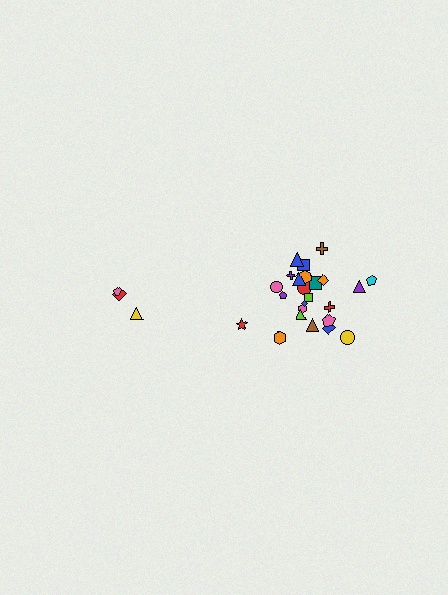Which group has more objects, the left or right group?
The right group.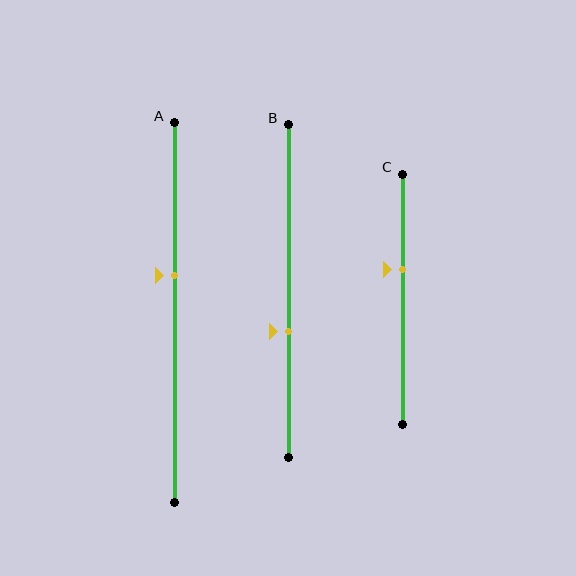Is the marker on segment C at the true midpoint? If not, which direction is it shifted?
No, the marker on segment C is shifted upward by about 12% of the segment length.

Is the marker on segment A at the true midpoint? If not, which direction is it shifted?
No, the marker on segment A is shifted upward by about 10% of the segment length.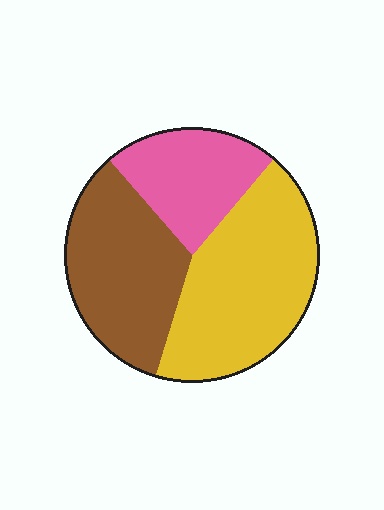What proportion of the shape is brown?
Brown takes up between a quarter and a half of the shape.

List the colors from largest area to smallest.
From largest to smallest: yellow, brown, pink.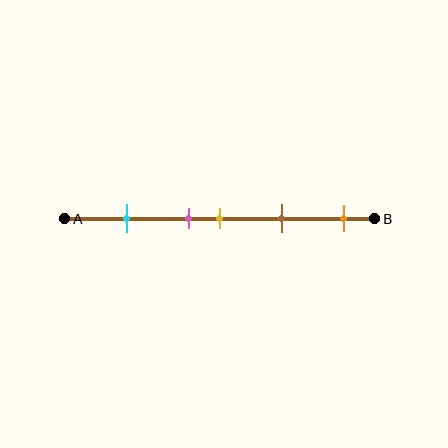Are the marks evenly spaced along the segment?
No, the marks are not evenly spaced.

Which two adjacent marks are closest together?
The pink and yellow marks are the closest adjacent pair.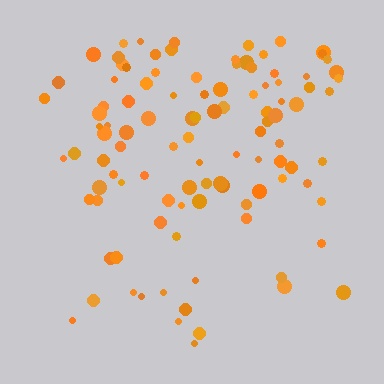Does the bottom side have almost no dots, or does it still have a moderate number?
Still a moderate number, just noticeably fewer than the top.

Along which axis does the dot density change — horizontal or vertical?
Vertical.